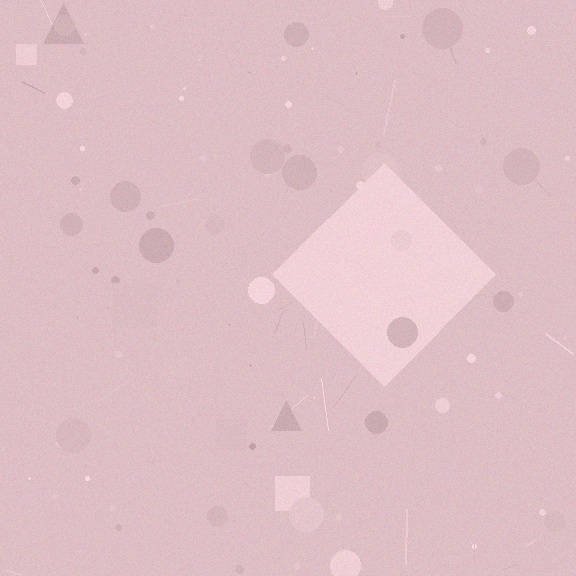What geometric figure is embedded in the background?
A diamond is embedded in the background.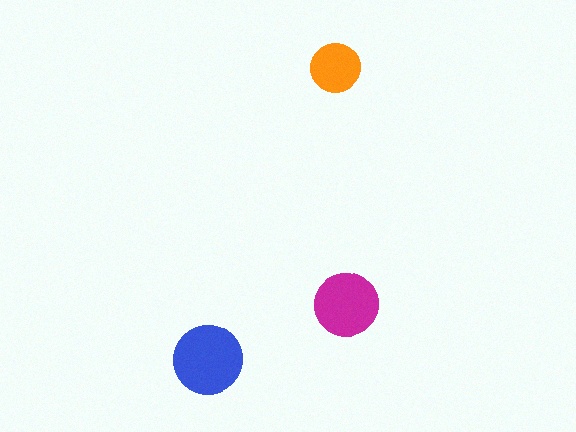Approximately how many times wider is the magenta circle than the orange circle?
About 1.5 times wider.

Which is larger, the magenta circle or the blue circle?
The blue one.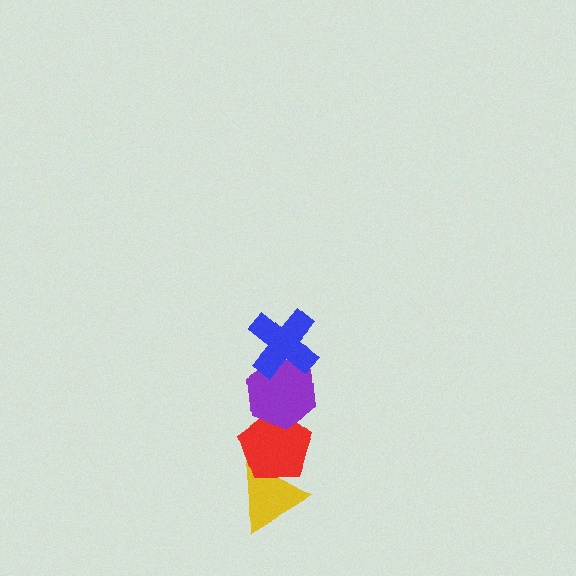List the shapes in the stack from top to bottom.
From top to bottom: the blue cross, the purple hexagon, the red pentagon, the yellow triangle.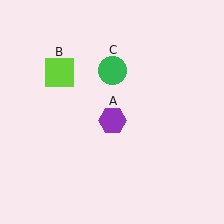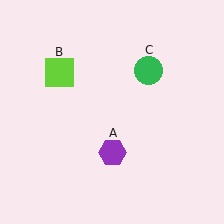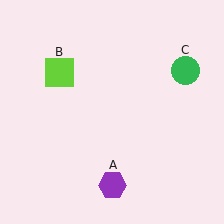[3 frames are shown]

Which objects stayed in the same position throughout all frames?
Lime square (object B) remained stationary.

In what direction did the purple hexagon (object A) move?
The purple hexagon (object A) moved down.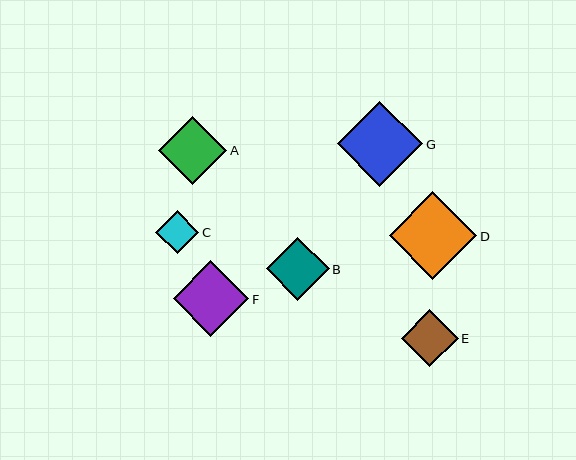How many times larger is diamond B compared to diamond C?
Diamond B is approximately 1.4 times the size of diamond C.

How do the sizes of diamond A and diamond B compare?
Diamond A and diamond B are approximately the same size.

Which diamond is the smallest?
Diamond C is the smallest with a size of approximately 43 pixels.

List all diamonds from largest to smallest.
From largest to smallest: D, G, F, A, B, E, C.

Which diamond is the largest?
Diamond D is the largest with a size of approximately 88 pixels.